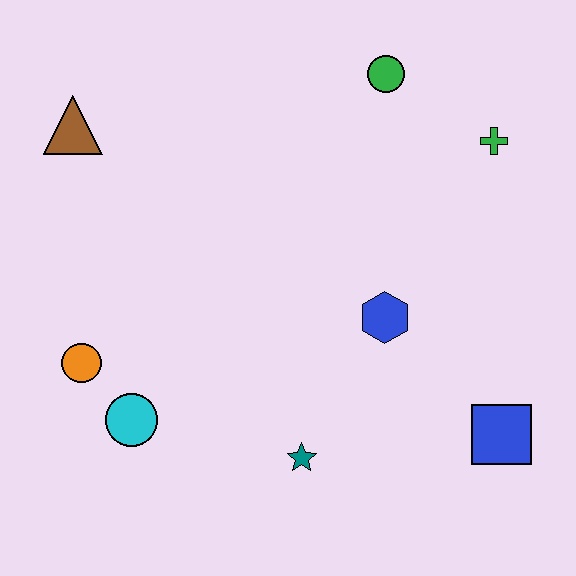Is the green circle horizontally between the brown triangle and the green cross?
Yes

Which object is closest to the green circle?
The green cross is closest to the green circle.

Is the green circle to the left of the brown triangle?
No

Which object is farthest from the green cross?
The orange circle is farthest from the green cross.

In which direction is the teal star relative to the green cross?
The teal star is below the green cross.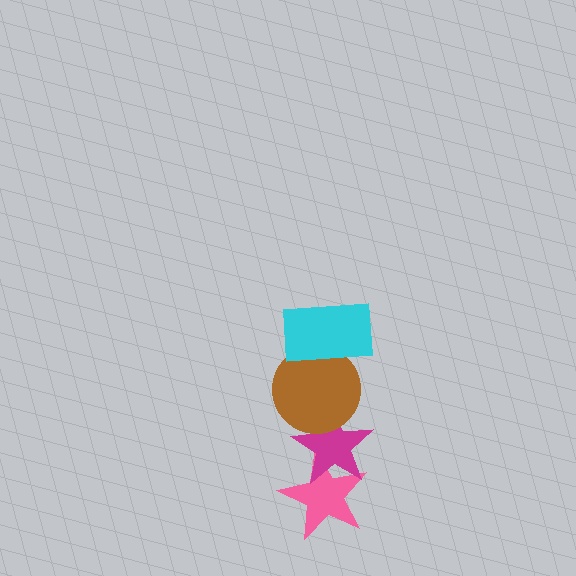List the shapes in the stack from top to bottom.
From top to bottom: the cyan rectangle, the brown circle, the magenta star, the pink star.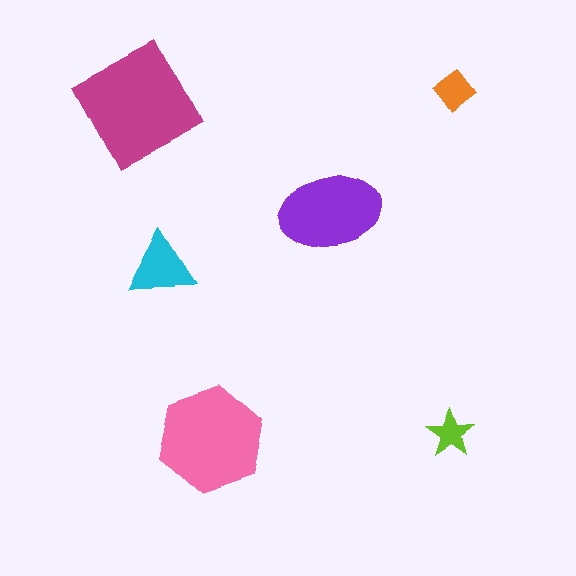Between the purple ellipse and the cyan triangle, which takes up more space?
The purple ellipse.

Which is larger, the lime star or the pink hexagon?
The pink hexagon.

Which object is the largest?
The magenta square.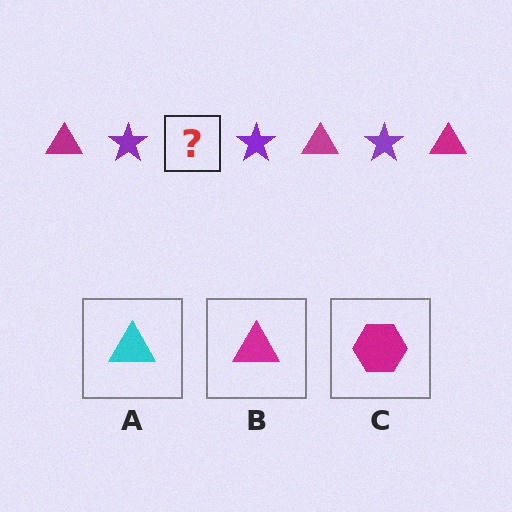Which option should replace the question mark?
Option B.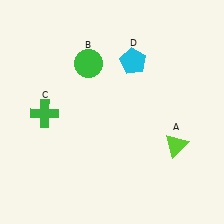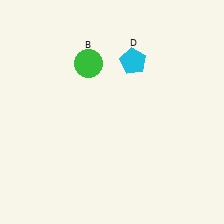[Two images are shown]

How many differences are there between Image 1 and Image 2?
There are 2 differences between the two images.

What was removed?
The lime triangle (A), the green cross (C) were removed in Image 2.